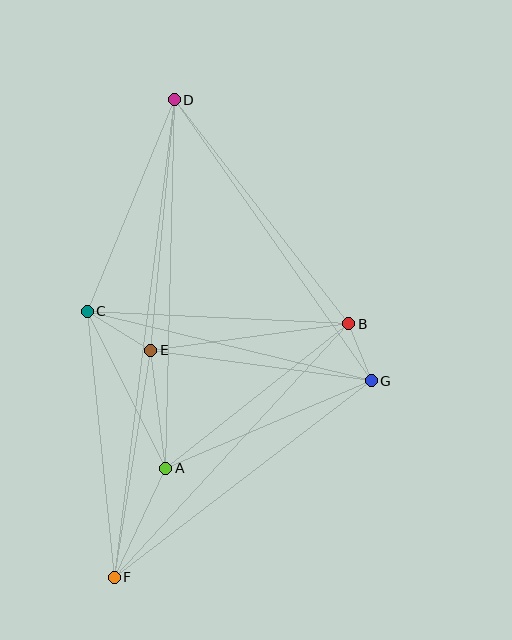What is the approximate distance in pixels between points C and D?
The distance between C and D is approximately 229 pixels.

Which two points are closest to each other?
Points B and G are closest to each other.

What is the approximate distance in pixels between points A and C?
The distance between A and C is approximately 175 pixels.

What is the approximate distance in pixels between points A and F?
The distance between A and F is approximately 121 pixels.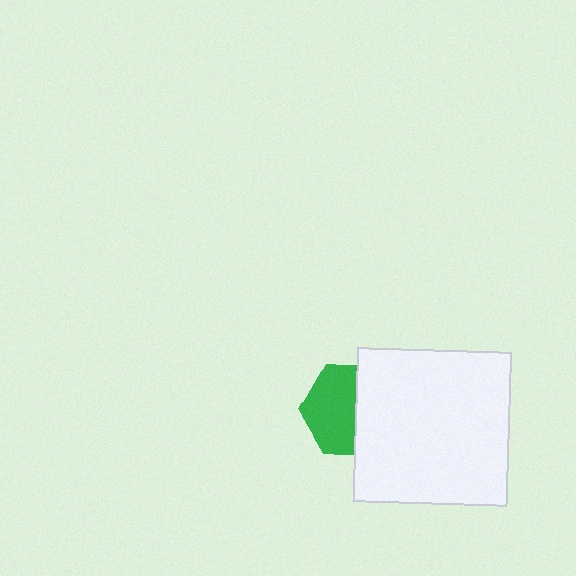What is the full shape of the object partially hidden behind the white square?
The partially hidden object is a green hexagon.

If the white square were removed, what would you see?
You would see the complete green hexagon.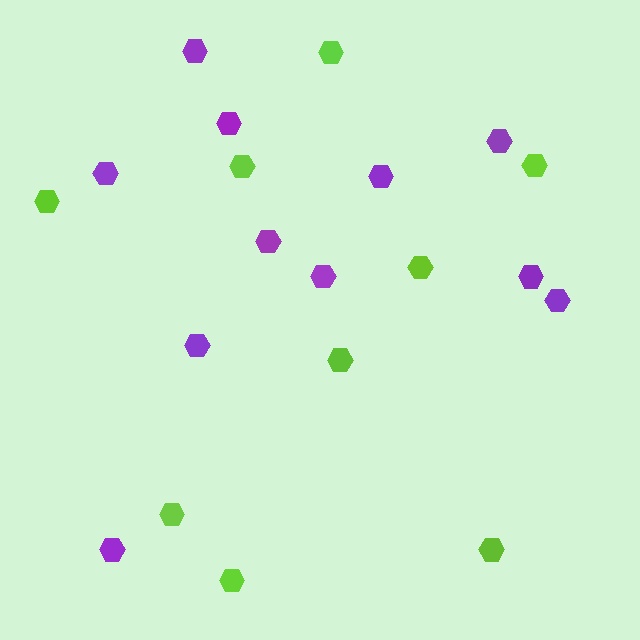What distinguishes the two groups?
There are 2 groups: one group of purple hexagons (11) and one group of lime hexagons (9).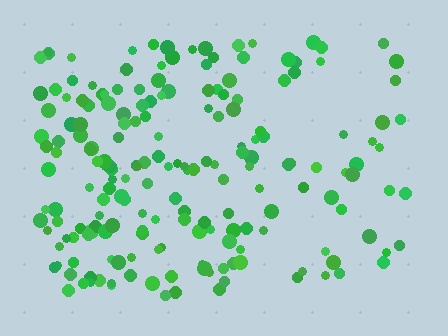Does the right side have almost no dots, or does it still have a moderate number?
Still a moderate number, just noticeably fewer than the left.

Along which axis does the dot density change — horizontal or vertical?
Horizontal.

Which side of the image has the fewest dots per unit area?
The right.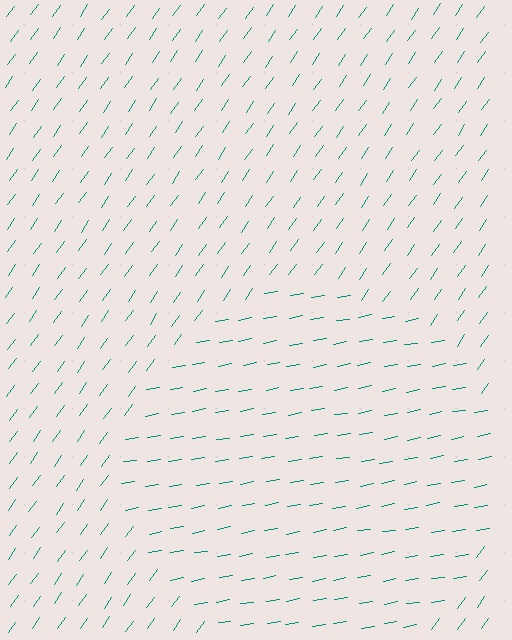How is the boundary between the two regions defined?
The boundary is defined purely by a change in line orientation (approximately 45 degrees difference). All lines are the same color and thickness.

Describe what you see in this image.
The image is filled with small teal line segments. A circle region in the image has lines oriented differently from the surrounding lines, creating a visible texture boundary.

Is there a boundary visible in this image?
Yes, there is a texture boundary formed by a change in line orientation.